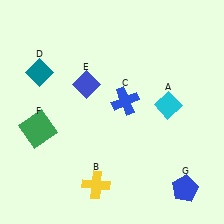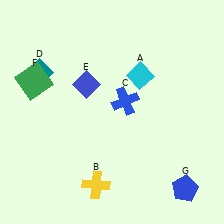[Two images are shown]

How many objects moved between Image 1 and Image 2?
2 objects moved between the two images.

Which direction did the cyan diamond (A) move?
The cyan diamond (A) moved up.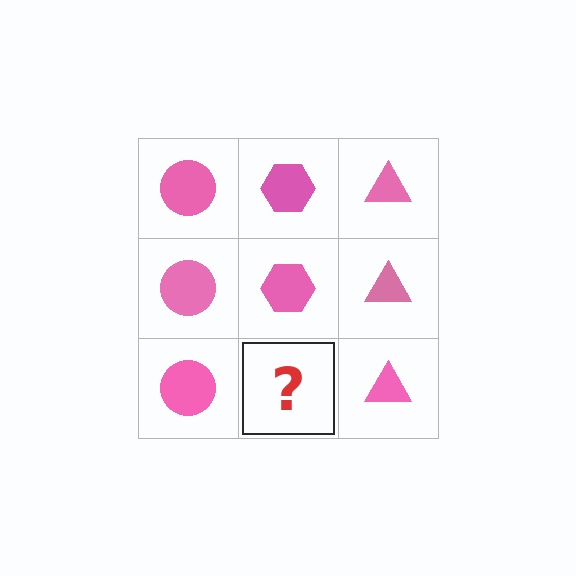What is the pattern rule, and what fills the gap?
The rule is that each column has a consistent shape. The gap should be filled with a pink hexagon.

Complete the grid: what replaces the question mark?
The question mark should be replaced with a pink hexagon.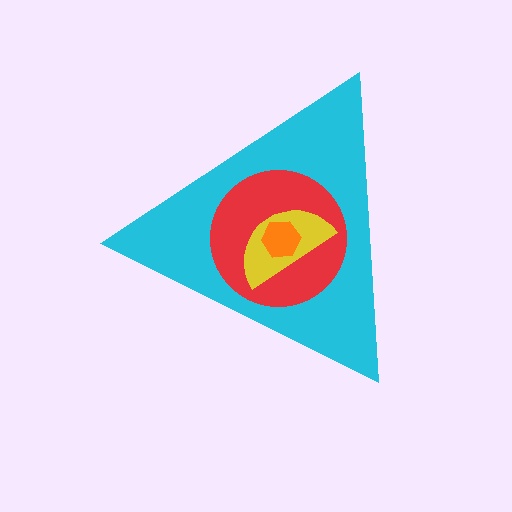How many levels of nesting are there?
4.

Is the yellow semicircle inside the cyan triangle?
Yes.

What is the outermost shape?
The cyan triangle.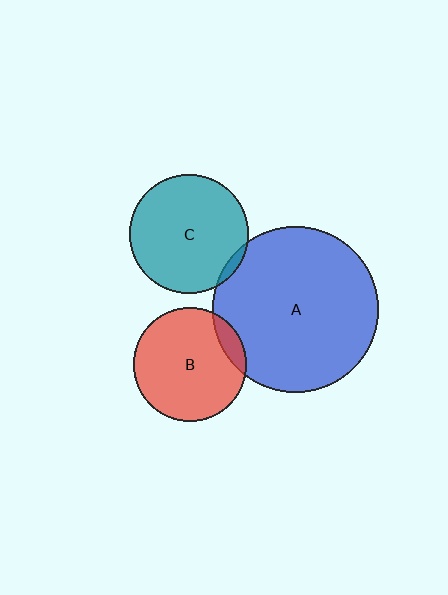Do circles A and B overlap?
Yes.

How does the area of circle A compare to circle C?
Approximately 1.9 times.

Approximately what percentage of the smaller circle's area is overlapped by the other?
Approximately 10%.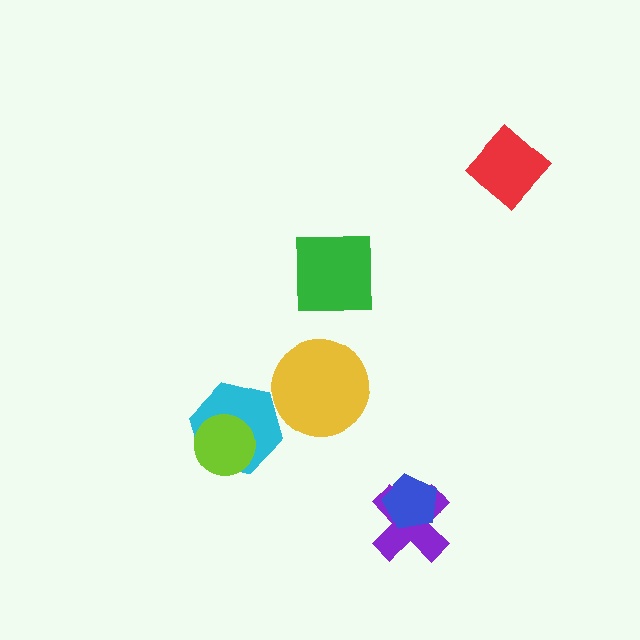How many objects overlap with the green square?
0 objects overlap with the green square.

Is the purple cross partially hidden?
Yes, it is partially covered by another shape.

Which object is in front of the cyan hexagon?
The lime circle is in front of the cyan hexagon.